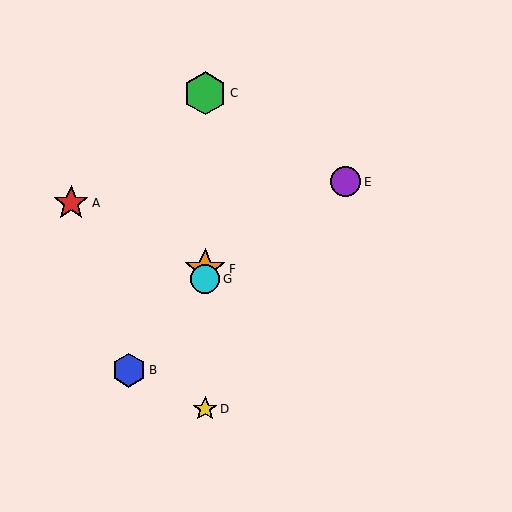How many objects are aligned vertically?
4 objects (C, D, F, G) are aligned vertically.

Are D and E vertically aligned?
No, D is at x≈205 and E is at x≈345.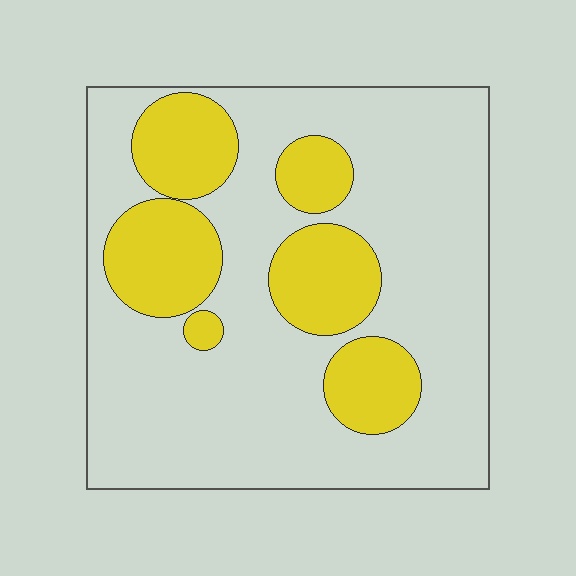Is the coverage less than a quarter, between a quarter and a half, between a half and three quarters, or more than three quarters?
Between a quarter and a half.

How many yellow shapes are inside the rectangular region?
6.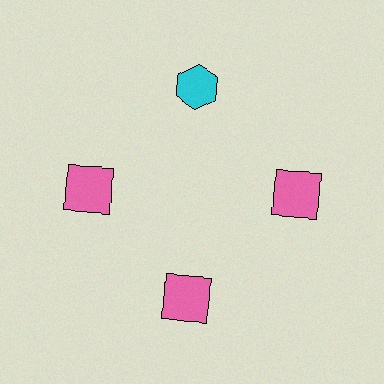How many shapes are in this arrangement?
There are 4 shapes arranged in a ring pattern.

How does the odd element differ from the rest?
It differs in both color (cyan instead of pink) and shape (hexagon instead of square).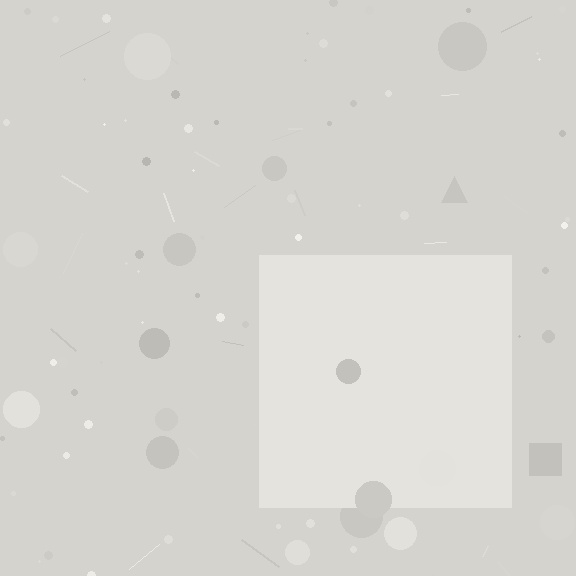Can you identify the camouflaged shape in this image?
The camouflaged shape is a square.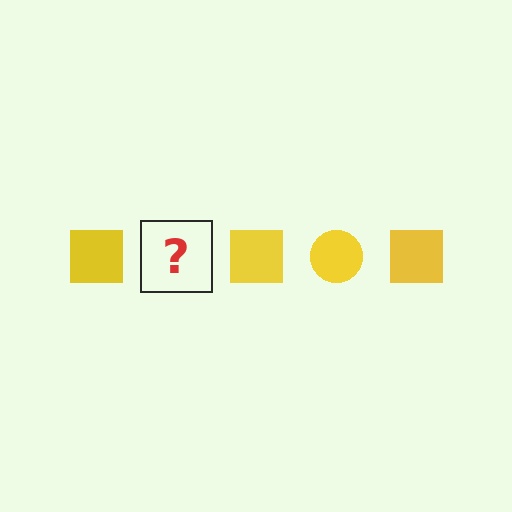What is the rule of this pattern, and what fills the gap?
The rule is that the pattern cycles through square, circle shapes in yellow. The gap should be filled with a yellow circle.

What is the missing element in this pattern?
The missing element is a yellow circle.